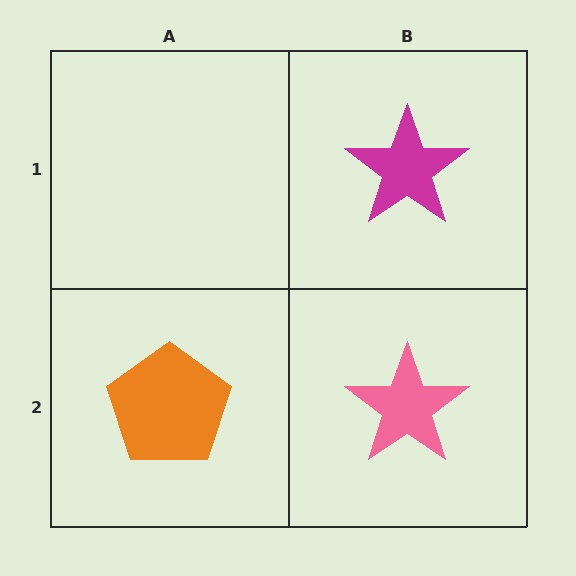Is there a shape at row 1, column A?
No, that cell is empty.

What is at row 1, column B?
A magenta star.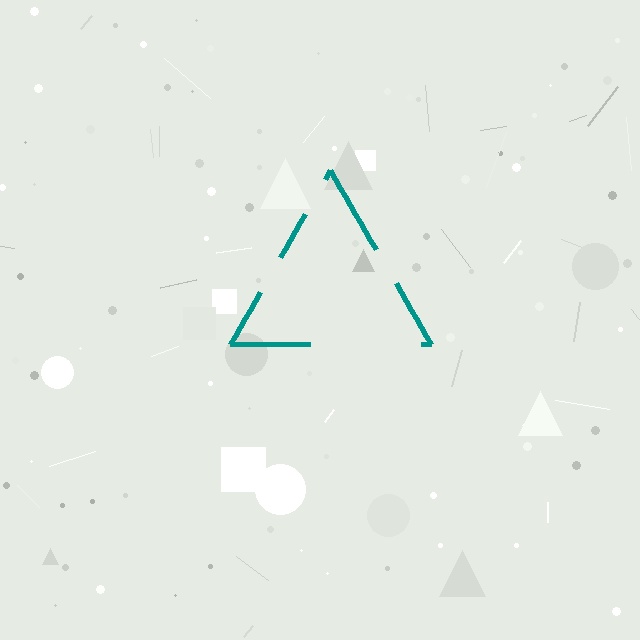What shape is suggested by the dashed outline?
The dashed outline suggests a triangle.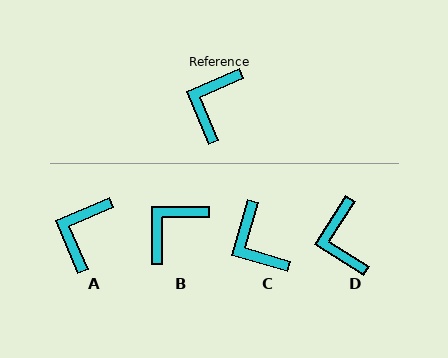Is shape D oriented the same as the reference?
No, it is off by about 34 degrees.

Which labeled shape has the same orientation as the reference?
A.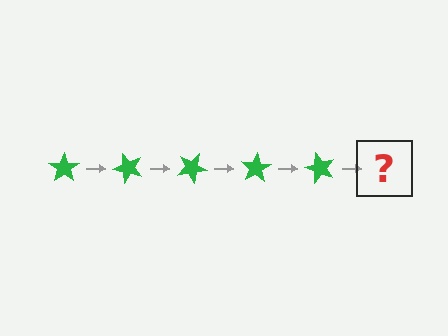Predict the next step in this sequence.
The next step is a green star rotated 250 degrees.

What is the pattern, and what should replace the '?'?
The pattern is that the star rotates 50 degrees each step. The '?' should be a green star rotated 250 degrees.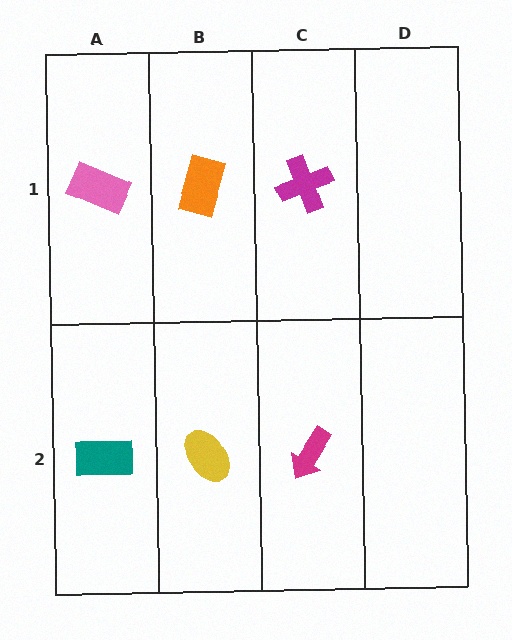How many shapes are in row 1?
3 shapes.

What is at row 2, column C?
A magenta arrow.